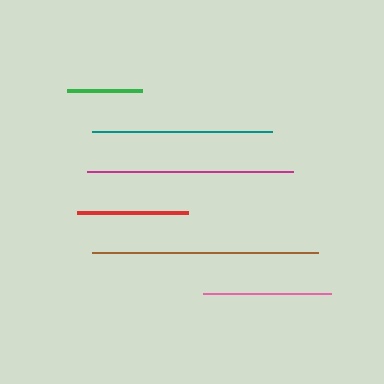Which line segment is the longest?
The brown line is the longest at approximately 226 pixels.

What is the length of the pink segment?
The pink segment is approximately 128 pixels long.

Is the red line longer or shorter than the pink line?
The pink line is longer than the red line.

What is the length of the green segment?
The green segment is approximately 75 pixels long.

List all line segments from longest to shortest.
From longest to shortest: brown, magenta, teal, pink, red, green.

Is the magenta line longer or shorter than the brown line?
The brown line is longer than the magenta line.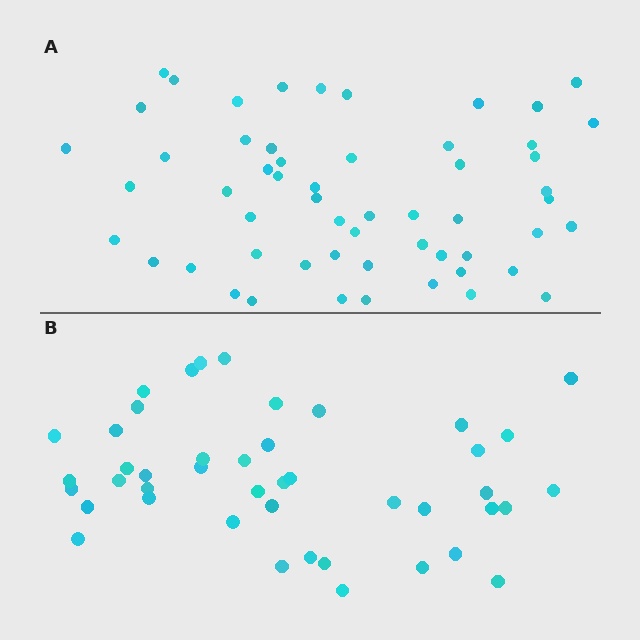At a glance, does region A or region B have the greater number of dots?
Region A (the top region) has more dots.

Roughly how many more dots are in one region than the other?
Region A has roughly 12 or so more dots than region B.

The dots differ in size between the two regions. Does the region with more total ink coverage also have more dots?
No. Region B has more total ink coverage because its dots are larger, but region A actually contains more individual dots. Total area can be misleading — the number of items is what matters here.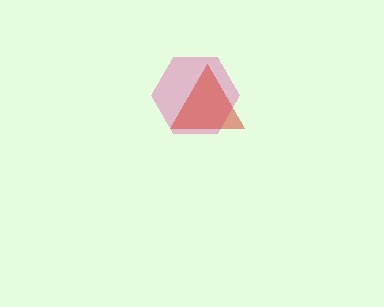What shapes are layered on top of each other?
The layered shapes are: a pink hexagon, a red triangle.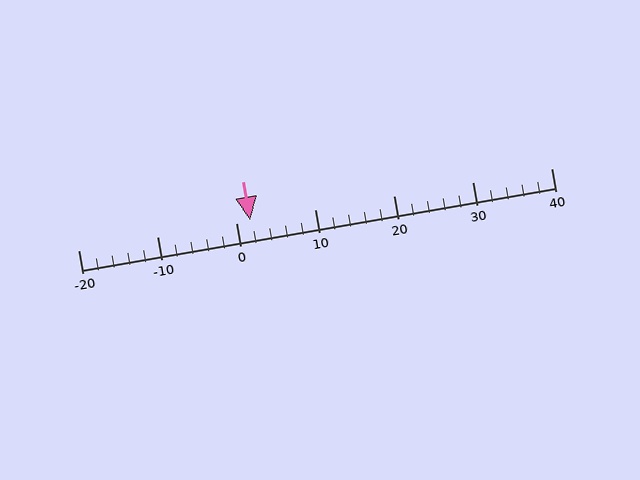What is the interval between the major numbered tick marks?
The major tick marks are spaced 10 units apart.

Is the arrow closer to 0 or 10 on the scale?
The arrow is closer to 0.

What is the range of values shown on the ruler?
The ruler shows values from -20 to 40.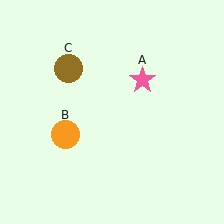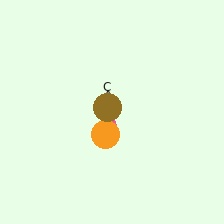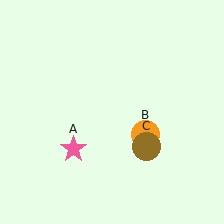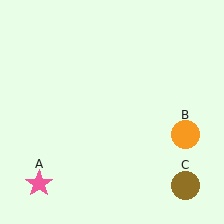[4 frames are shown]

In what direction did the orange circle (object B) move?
The orange circle (object B) moved right.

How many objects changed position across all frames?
3 objects changed position: pink star (object A), orange circle (object B), brown circle (object C).